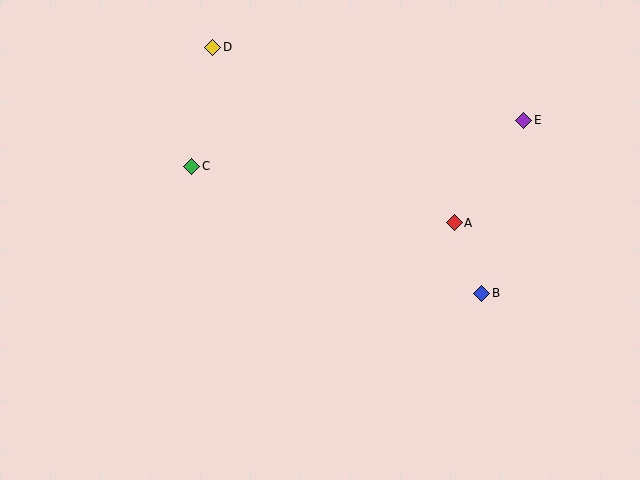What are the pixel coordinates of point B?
Point B is at (482, 293).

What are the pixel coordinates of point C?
Point C is at (192, 166).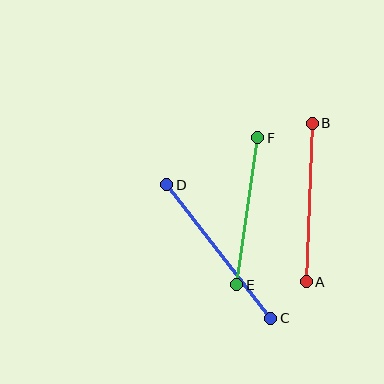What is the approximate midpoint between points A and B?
The midpoint is at approximately (309, 202) pixels.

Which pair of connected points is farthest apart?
Points C and D are farthest apart.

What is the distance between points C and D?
The distance is approximately 169 pixels.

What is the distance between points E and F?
The distance is approximately 148 pixels.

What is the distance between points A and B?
The distance is approximately 159 pixels.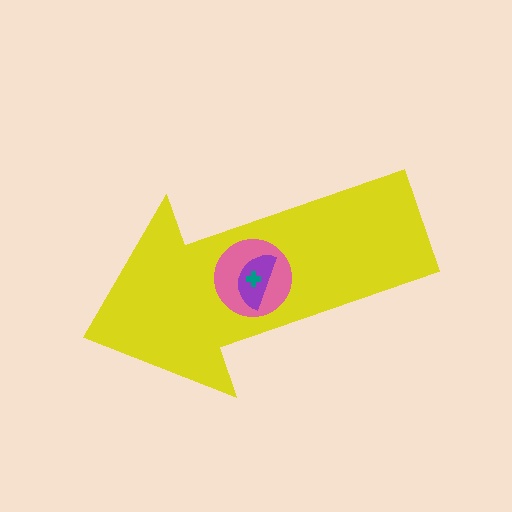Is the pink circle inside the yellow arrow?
Yes.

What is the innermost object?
The teal cross.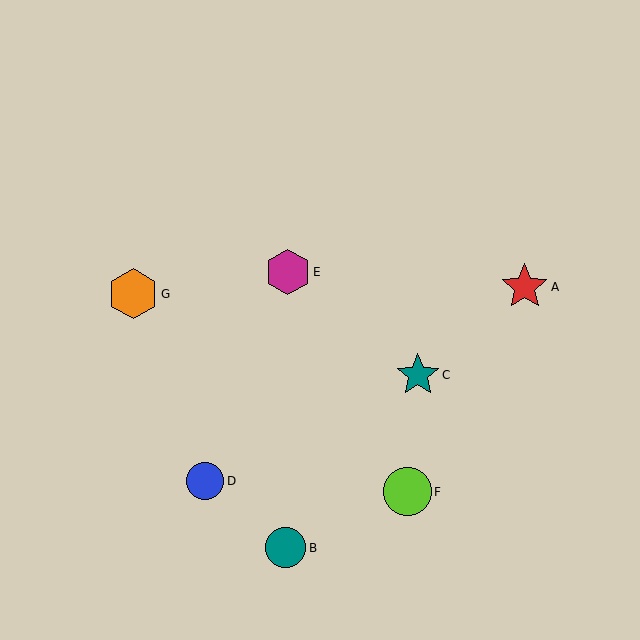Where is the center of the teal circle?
The center of the teal circle is at (286, 548).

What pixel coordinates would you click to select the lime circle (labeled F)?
Click at (408, 492) to select the lime circle F.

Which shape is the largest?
The orange hexagon (labeled G) is the largest.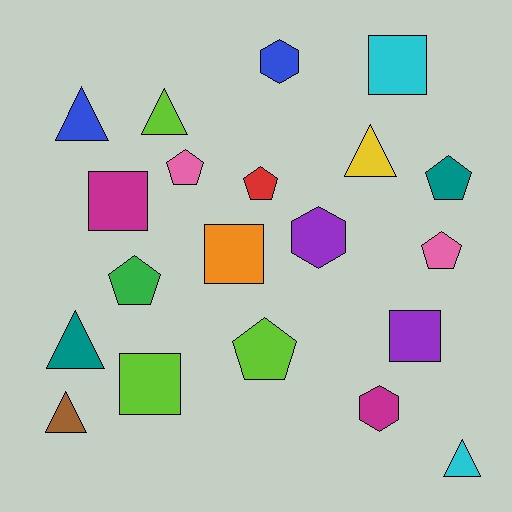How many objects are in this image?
There are 20 objects.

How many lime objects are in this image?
There are 3 lime objects.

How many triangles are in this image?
There are 6 triangles.